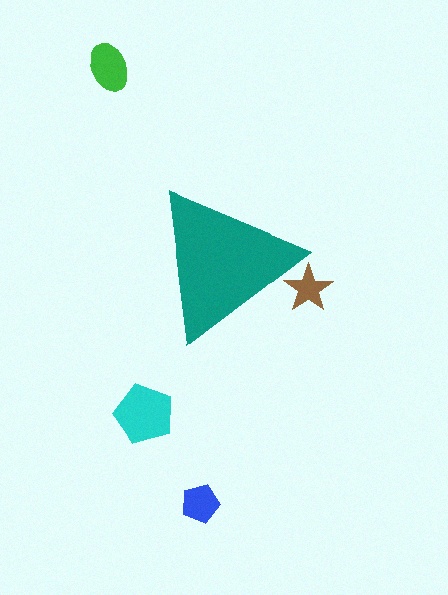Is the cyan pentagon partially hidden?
No, the cyan pentagon is fully visible.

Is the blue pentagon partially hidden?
No, the blue pentagon is fully visible.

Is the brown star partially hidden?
Yes, the brown star is partially hidden behind the teal triangle.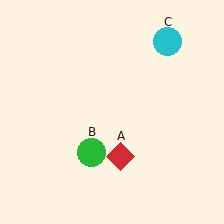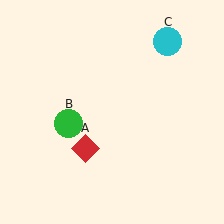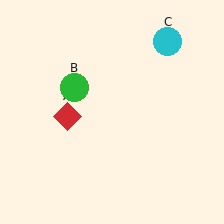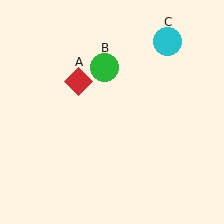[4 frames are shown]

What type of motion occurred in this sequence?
The red diamond (object A), green circle (object B) rotated clockwise around the center of the scene.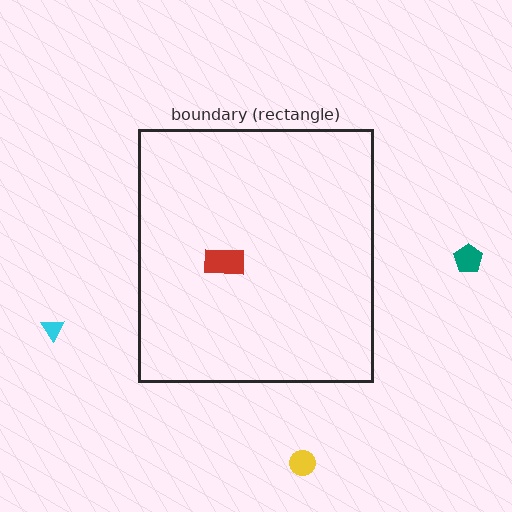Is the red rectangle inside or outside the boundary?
Inside.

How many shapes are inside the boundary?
1 inside, 3 outside.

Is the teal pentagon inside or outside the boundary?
Outside.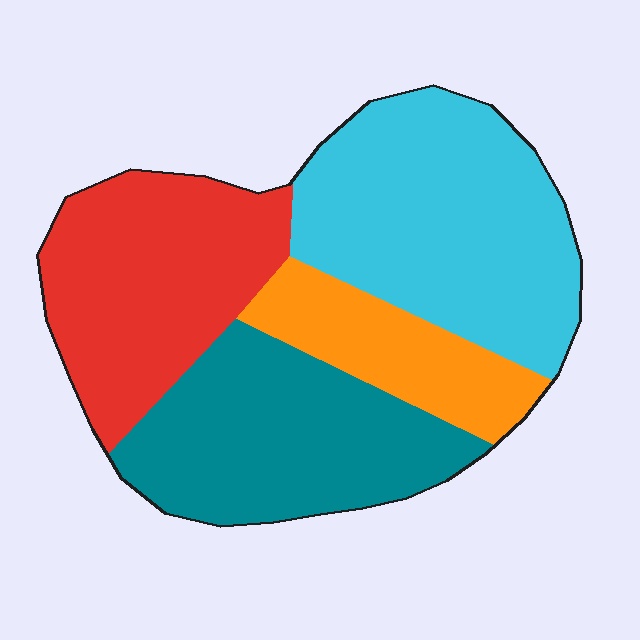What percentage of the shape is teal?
Teal takes up about one quarter (1/4) of the shape.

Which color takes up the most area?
Cyan, at roughly 35%.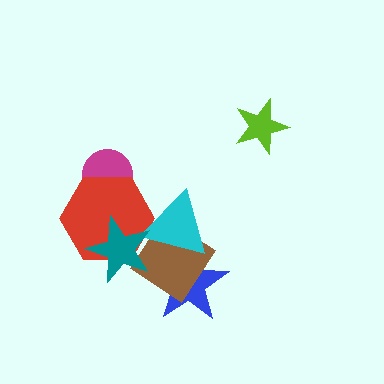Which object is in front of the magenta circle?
The red hexagon is in front of the magenta circle.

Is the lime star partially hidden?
No, no other shape covers it.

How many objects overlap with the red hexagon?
3 objects overlap with the red hexagon.